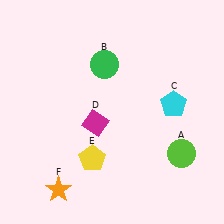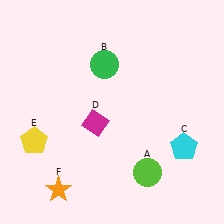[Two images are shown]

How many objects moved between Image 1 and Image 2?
3 objects moved between the two images.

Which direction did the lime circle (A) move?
The lime circle (A) moved left.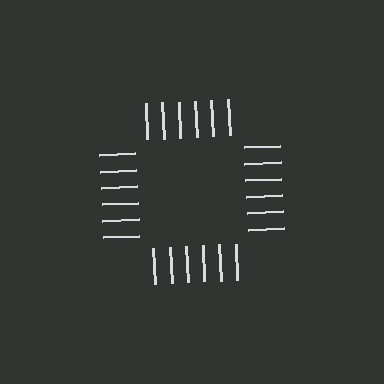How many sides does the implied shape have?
4 sides — the line-ends trace a square.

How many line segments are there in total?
24 — 6 along each of the 4 edges.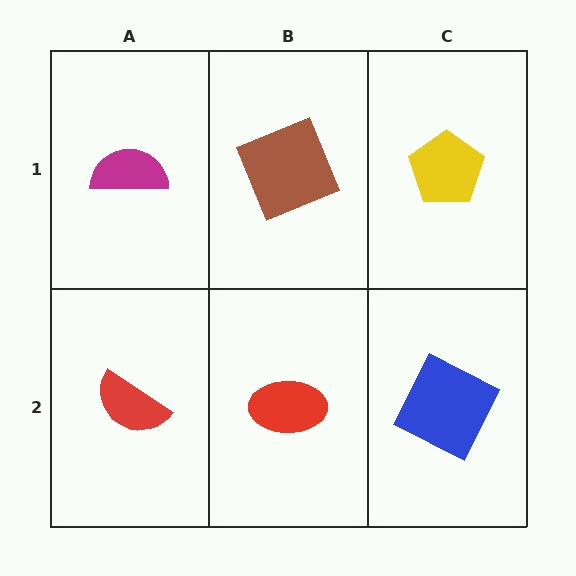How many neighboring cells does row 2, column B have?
3.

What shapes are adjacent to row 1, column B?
A red ellipse (row 2, column B), a magenta semicircle (row 1, column A), a yellow pentagon (row 1, column C).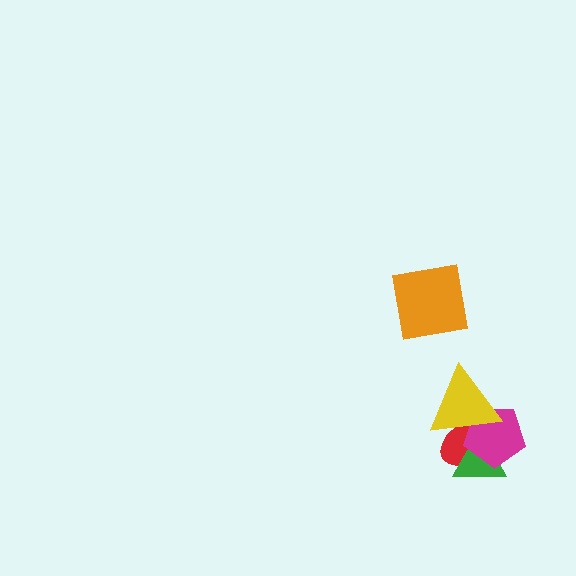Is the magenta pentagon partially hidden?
Yes, it is partially covered by another shape.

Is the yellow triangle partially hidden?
No, no other shape covers it.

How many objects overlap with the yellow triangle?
3 objects overlap with the yellow triangle.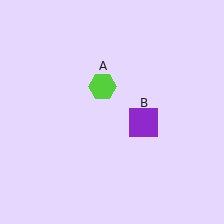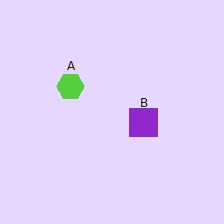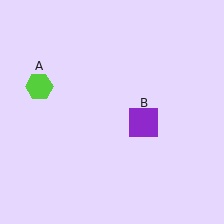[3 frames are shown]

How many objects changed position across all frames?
1 object changed position: lime hexagon (object A).